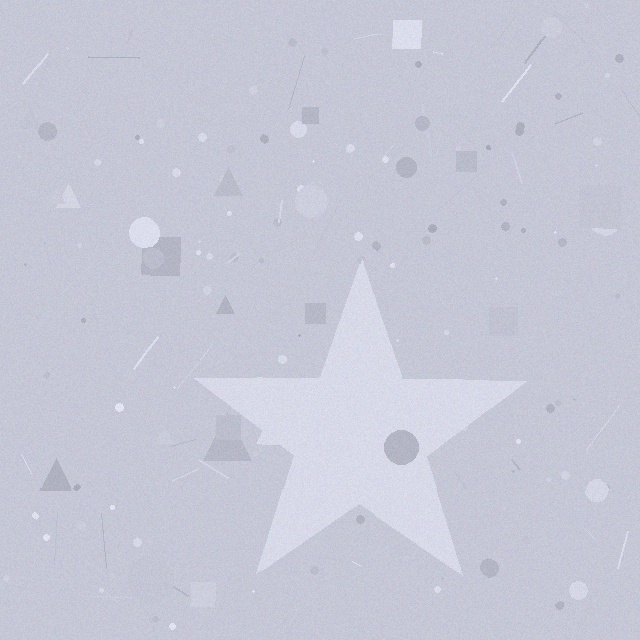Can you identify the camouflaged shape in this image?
The camouflaged shape is a star.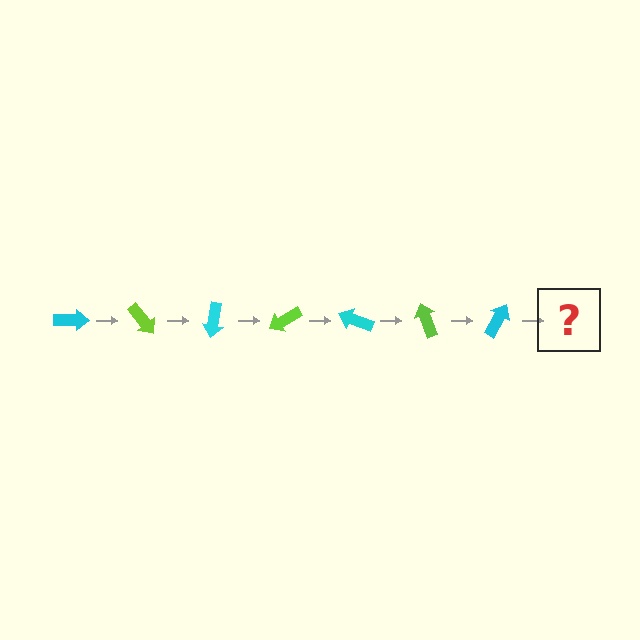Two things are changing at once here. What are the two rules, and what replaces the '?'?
The two rules are that it rotates 50 degrees each step and the color cycles through cyan and lime. The '?' should be a lime arrow, rotated 350 degrees from the start.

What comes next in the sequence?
The next element should be a lime arrow, rotated 350 degrees from the start.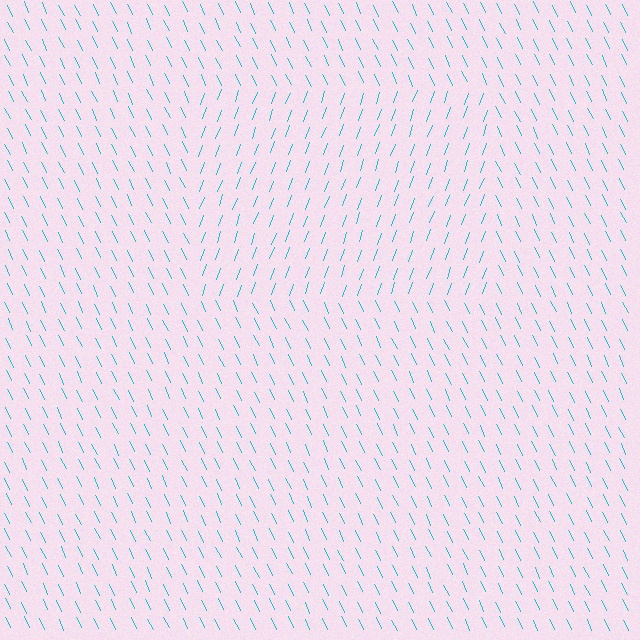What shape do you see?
I see a rectangle.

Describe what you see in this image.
The image is filled with small cyan line segments. A rectangle region in the image has lines oriented differently from the surrounding lines, creating a visible texture boundary.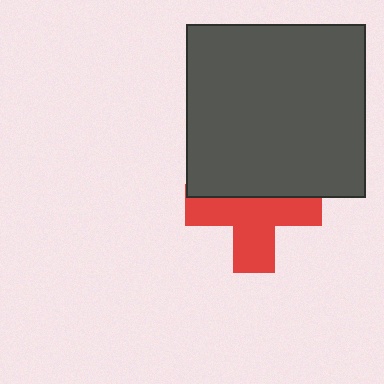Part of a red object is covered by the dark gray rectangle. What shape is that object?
It is a cross.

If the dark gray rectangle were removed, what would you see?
You would see the complete red cross.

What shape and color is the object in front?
The object in front is a dark gray rectangle.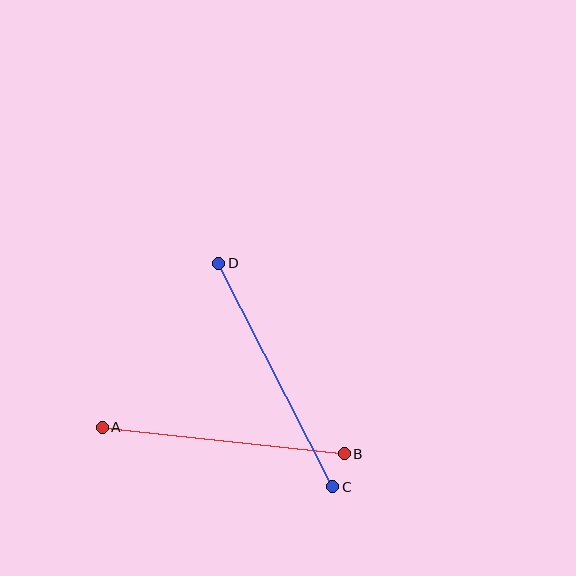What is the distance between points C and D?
The distance is approximately 250 pixels.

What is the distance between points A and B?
The distance is approximately 243 pixels.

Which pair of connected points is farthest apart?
Points C and D are farthest apart.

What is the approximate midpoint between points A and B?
The midpoint is at approximately (223, 440) pixels.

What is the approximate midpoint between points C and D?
The midpoint is at approximately (276, 375) pixels.